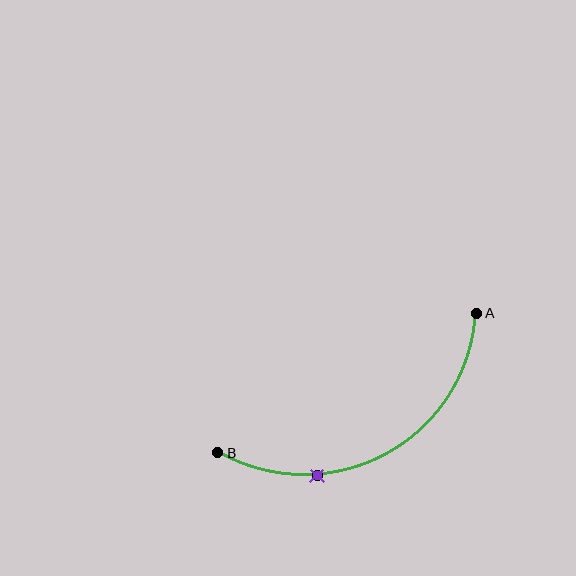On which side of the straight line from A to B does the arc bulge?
The arc bulges below the straight line connecting A and B.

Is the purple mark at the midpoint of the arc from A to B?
No. The purple mark lies on the arc but is closer to endpoint B. The arc midpoint would be at the point on the curve equidistant along the arc from both A and B.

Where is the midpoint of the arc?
The arc midpoint is the point on the curve farthest from the straight line joining A and B. It sits below that line.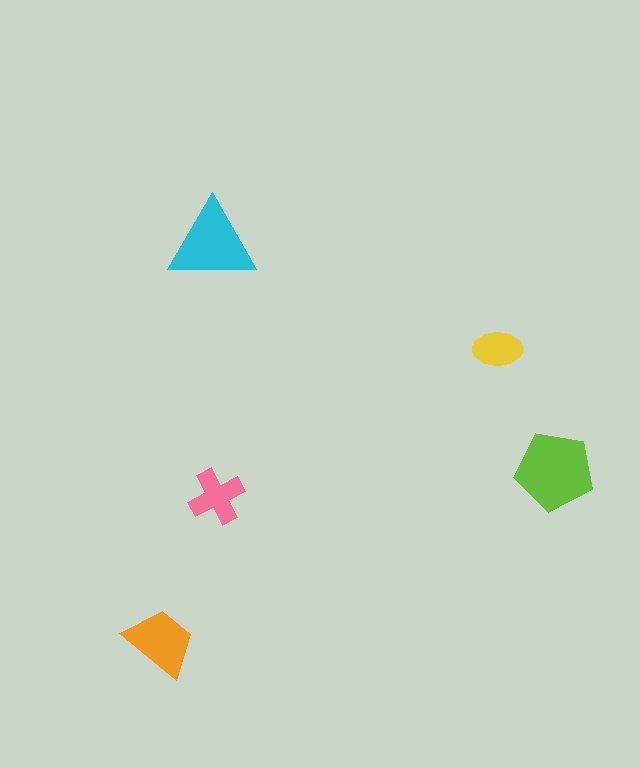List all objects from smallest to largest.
The yellow ellipse, the pink cross, the orange trapezoid, the cyan triangle, the lime pentagon.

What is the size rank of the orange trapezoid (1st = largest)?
3rd.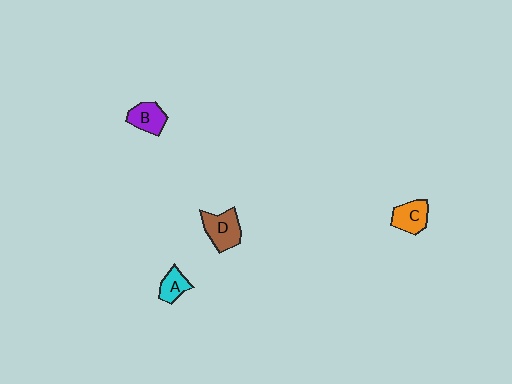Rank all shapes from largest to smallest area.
From largest to smallest: D (brown), C (orange), B (purple), A (cyan).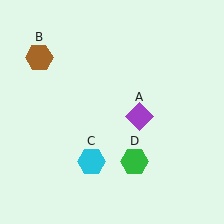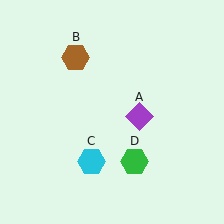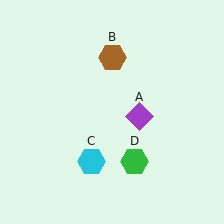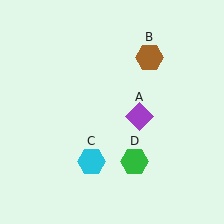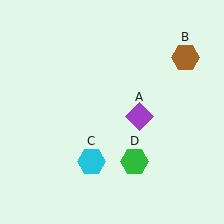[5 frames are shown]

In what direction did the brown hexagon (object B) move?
The brown hexagon (object B) moved right.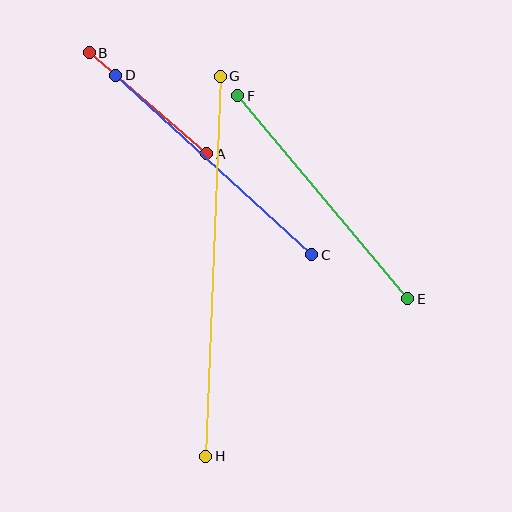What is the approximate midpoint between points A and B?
The midpoint is at approximately (148, 103) pixels.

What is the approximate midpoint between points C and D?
The midpoint is at approximately (214, 165) pixels.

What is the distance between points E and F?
The distance is approximately 265 pixels.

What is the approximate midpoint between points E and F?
The midpoint is at approximately (323, 197) pixels.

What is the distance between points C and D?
The distance is approximately 266 pixels.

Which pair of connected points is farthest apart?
Points G and H are farthest apart.